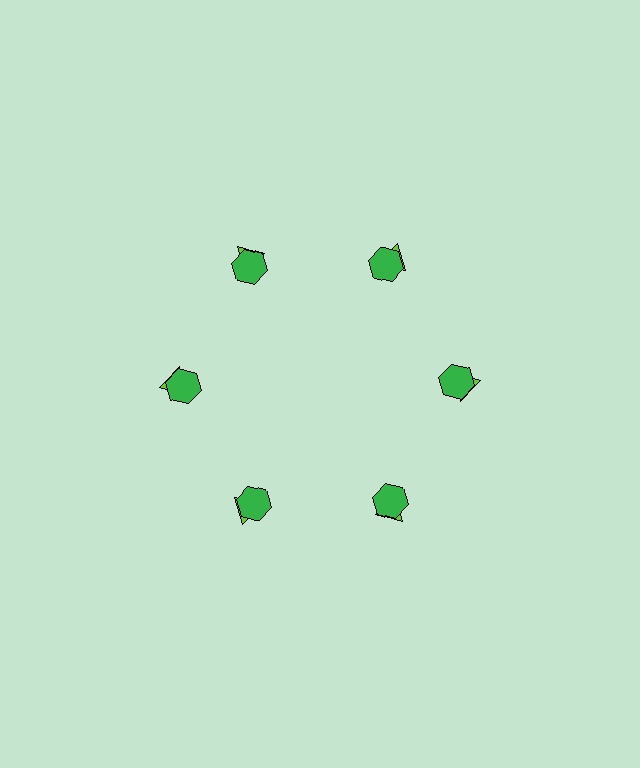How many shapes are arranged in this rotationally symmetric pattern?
There are 12 shapes, arranged in 6 groups of 2.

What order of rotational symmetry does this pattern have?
This pattern has 6-fold rotational symmetry.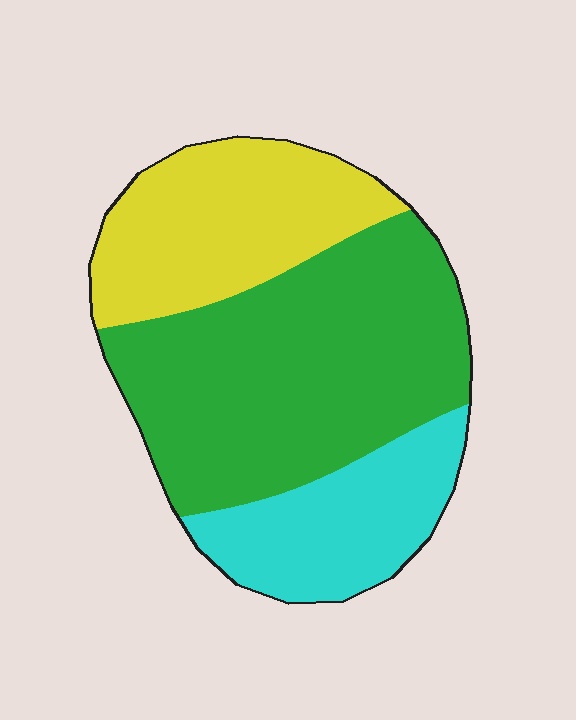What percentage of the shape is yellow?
Yellow covers 28% of the shape.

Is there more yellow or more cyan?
Yellow.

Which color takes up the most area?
Green, at roughly 50%.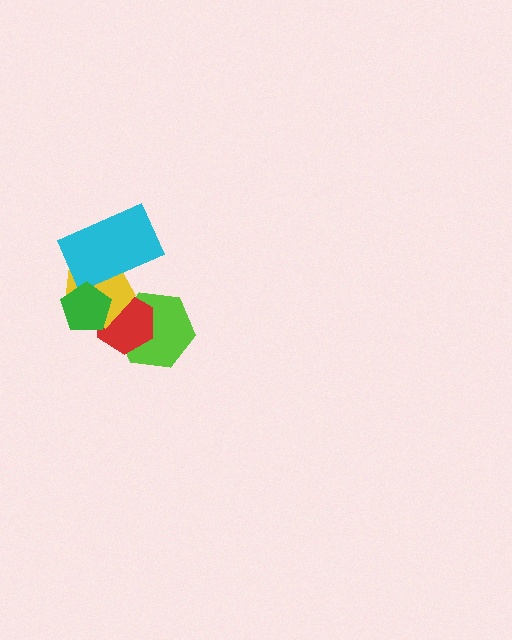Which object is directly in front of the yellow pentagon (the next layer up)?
The cyan rectangle is directly in front of the yellow pentagon.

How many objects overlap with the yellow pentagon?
4 objects overlap with the yellow pentagon.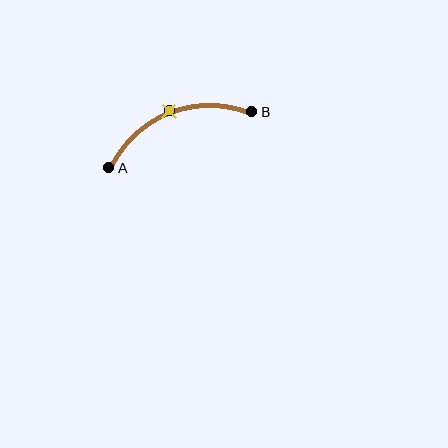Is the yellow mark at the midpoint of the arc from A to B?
Yes. The yellow mark lies on the arc at equal arc-length from both A and B — it is the arc midpoint.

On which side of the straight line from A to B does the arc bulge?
The arc bulges above the straight line connecting A and B.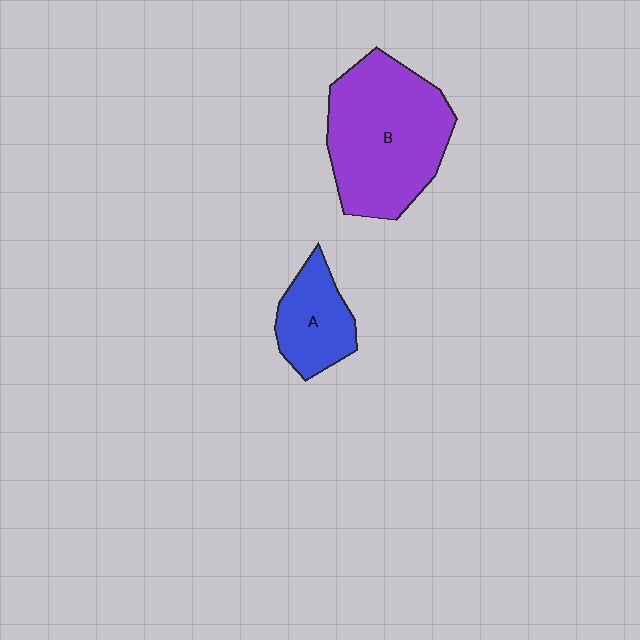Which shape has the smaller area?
Shape A (blue).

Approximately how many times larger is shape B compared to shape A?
Approximately 2.3 times.